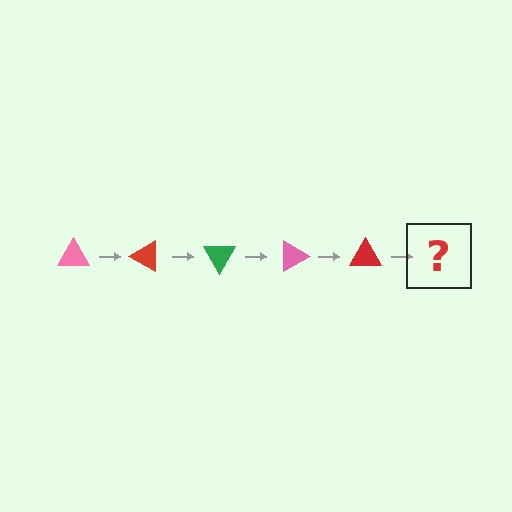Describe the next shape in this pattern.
It should be a green triangle, rotated 150 degrees from the start.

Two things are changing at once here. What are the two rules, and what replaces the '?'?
The two rules are that it rotates 30 degrees each step and the color cycles through pink, red, and green. The '?' should be a green triangle, rotated 150 degrees from the start.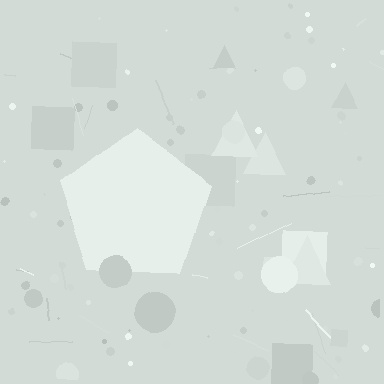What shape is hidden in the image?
A pentagon is hidden in the image.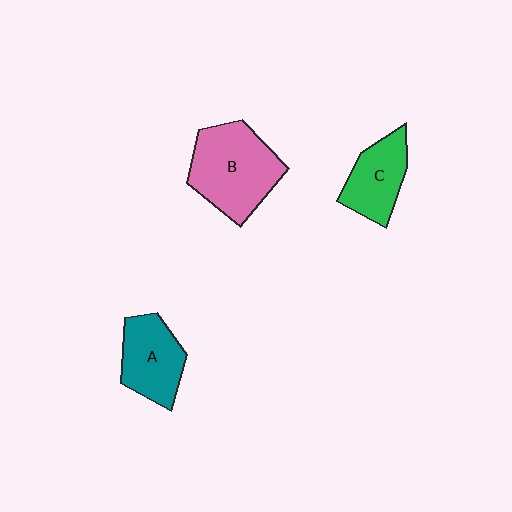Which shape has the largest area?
Shape B (pink).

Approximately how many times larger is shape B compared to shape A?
Approximately 1.4 times.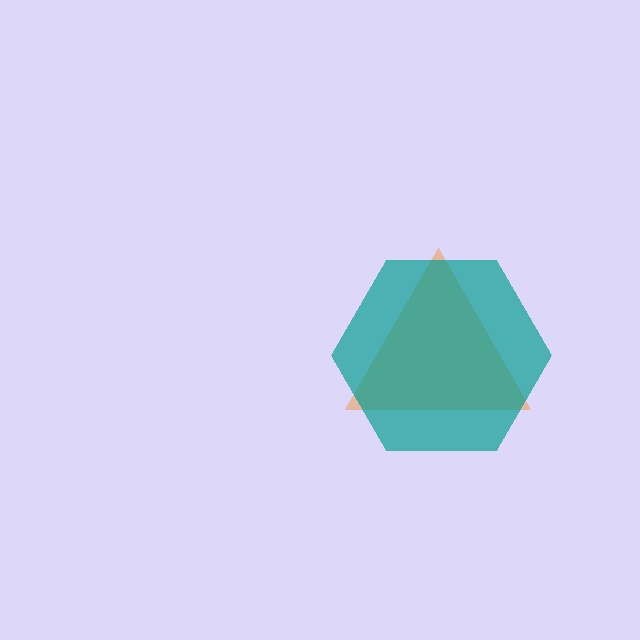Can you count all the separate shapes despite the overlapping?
Yes, there are 2 separate shapes.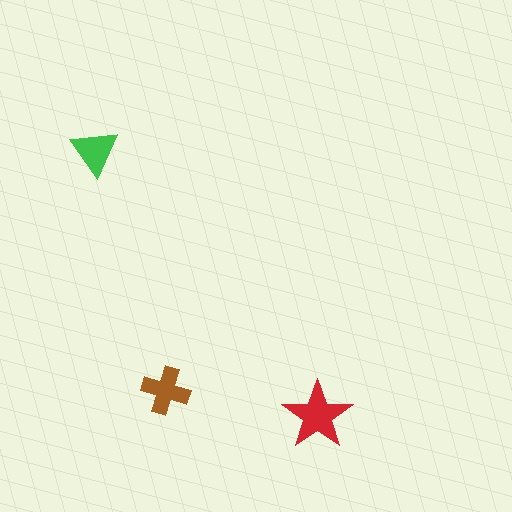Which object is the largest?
The red star.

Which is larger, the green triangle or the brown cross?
The brown cross.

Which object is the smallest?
The green triangle.